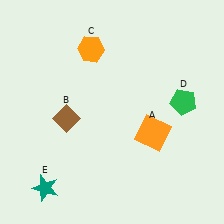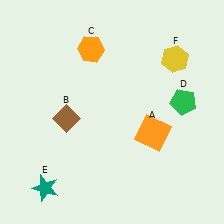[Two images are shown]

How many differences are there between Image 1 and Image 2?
There is 1 difference between the two images.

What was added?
A yellow hexagon (F) was added in Image 2.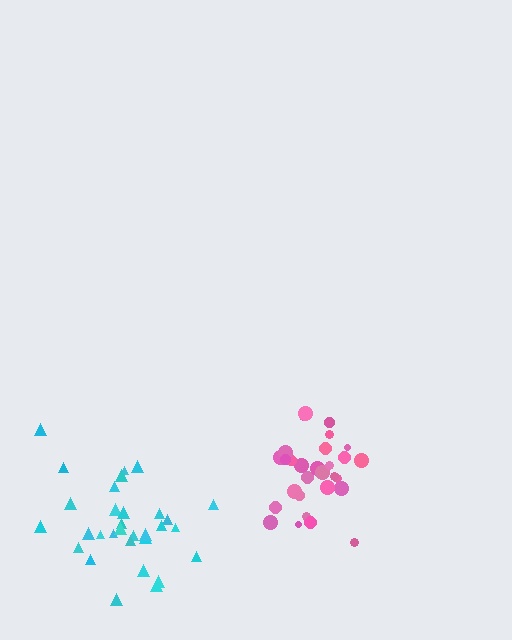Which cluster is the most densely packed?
Pink.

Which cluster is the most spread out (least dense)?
Cyan.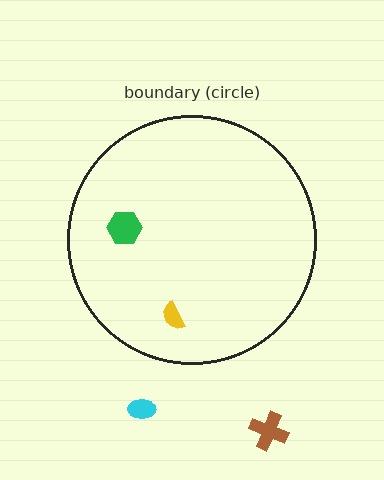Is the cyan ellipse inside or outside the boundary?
Outside.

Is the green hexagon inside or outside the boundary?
Inside.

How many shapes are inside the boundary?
2 inside, 2 outside.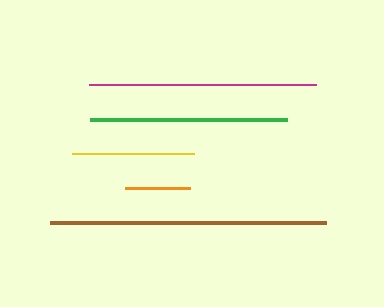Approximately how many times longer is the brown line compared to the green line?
The brown line is approximately 1.4 times the length of the green line.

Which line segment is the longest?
The brown line is the longest at approximately 276 pixels.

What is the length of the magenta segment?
The magenta segment is approximately 228 pixels long.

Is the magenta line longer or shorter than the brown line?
The brown line is longer than the magenta line.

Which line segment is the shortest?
The orange line is the shortest at approximately 65 pixels.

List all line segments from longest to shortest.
From longest to shortest: brown, magenta, green, yellow, orange.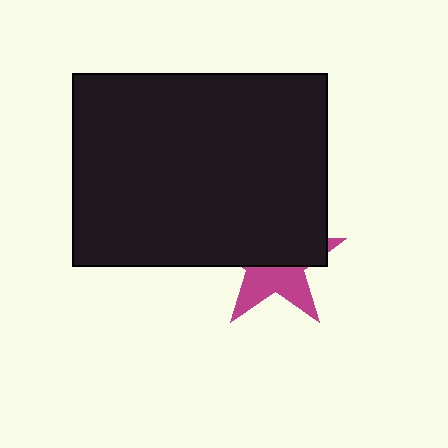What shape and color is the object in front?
The object in front is a black rectangle.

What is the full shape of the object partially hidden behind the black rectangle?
The partially hidden object is a magenta star.